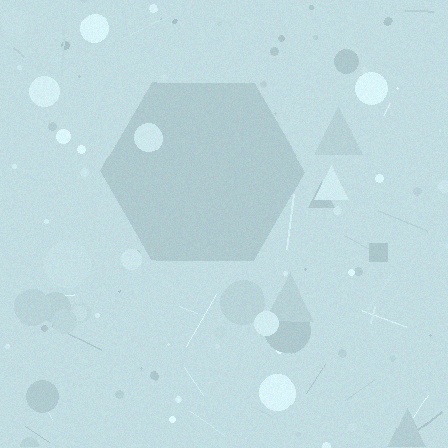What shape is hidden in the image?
A hexagon is hidden in the image.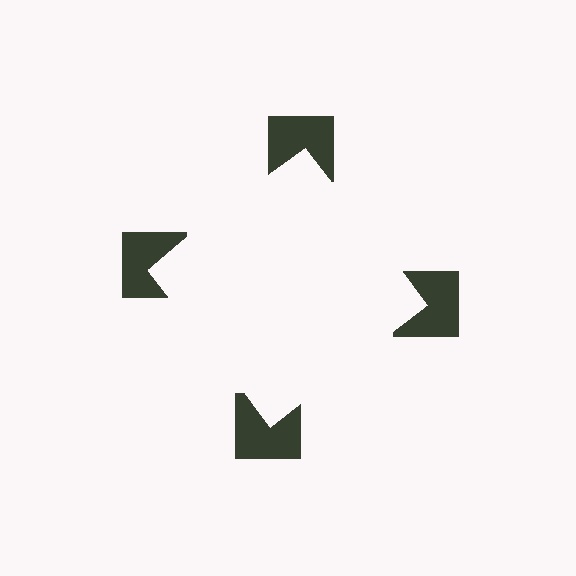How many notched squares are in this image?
There are 4 — one at each vertex of the illusory square.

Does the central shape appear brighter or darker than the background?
It typically appears slightly brighter than the background, even though no actual brightness change is drawn.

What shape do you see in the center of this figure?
An illusory square — its edges are inferred from the aligned wedge cuts in the notched squares, not physically drawn.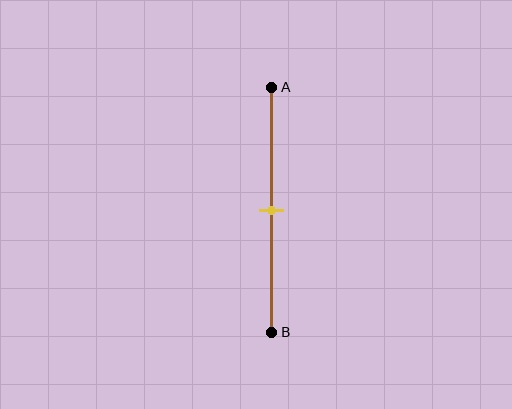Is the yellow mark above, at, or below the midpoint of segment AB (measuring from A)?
The yellow mark is approximately at the midpoint of segment AB.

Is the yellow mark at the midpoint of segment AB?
Yes, the mark is approximately at the midpoint.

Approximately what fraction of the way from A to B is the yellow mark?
The yellow mark is approximately 50% of the way from A to B.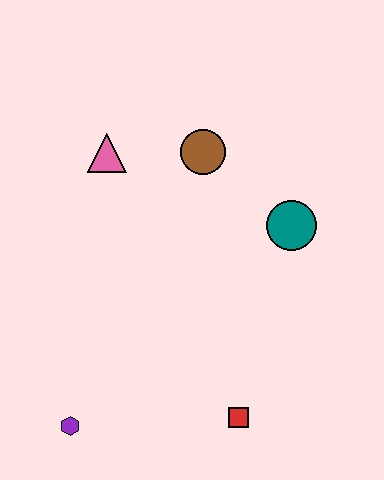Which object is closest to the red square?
The purple hexagon is closest to the red square.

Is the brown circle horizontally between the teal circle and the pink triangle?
Yes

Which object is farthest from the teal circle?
The purple hexagon is farthest from the teal circle.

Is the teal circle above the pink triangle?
No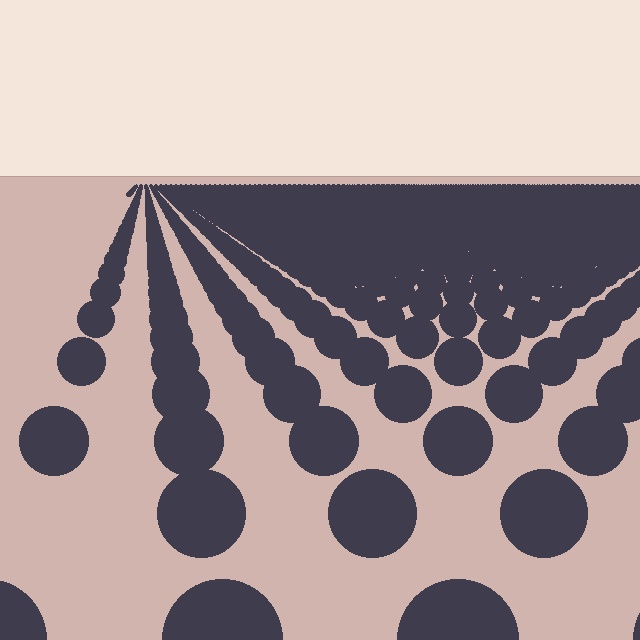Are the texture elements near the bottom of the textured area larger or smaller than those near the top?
Larger. Near the bottom, elements are closer to the viewer and appear at a bigger on-screen size.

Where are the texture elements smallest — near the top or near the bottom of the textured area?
Near the top.